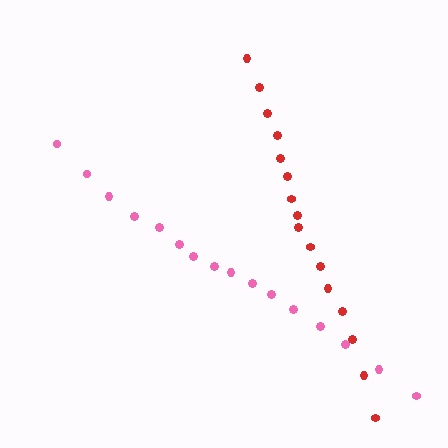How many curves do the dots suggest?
There are 2 distinct paths.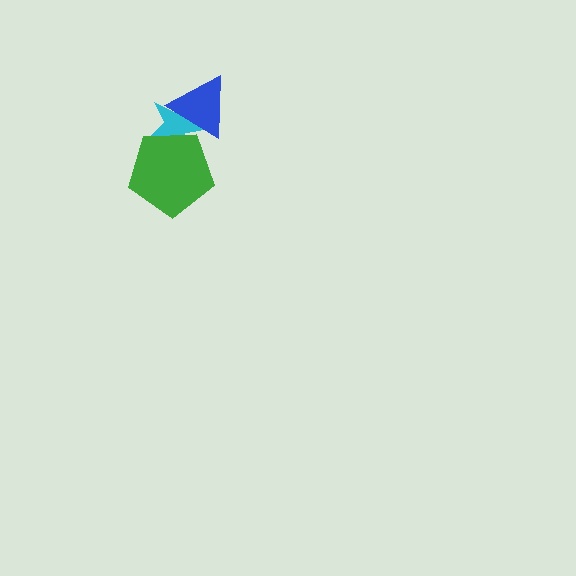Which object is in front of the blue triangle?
The green pentagon is in front of the blue triangle.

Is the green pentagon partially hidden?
No, no other shape covers it.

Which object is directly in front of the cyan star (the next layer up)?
The blue triangle is directly in front of the cyan star.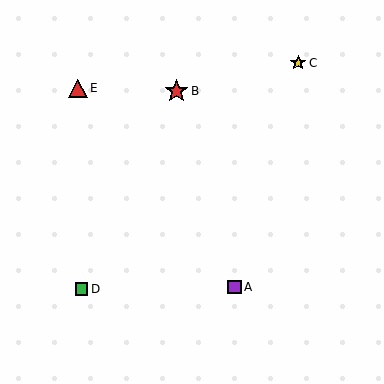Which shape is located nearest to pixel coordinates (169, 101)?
The red star (labeled B) at (177, 91) is nearest to that location.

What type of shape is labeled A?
Shape A is a purple square.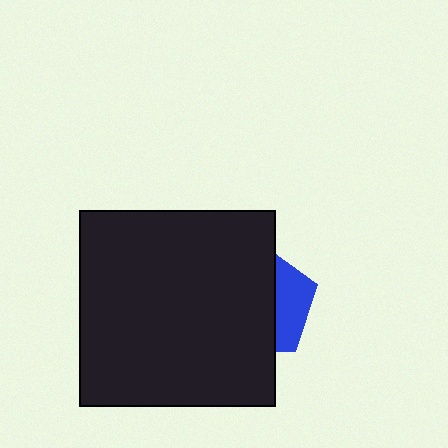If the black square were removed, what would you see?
You would see the complete blue pentagon.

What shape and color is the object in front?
The object in front is a black square.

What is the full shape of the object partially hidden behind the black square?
The partially hidden object is a blue pentagon.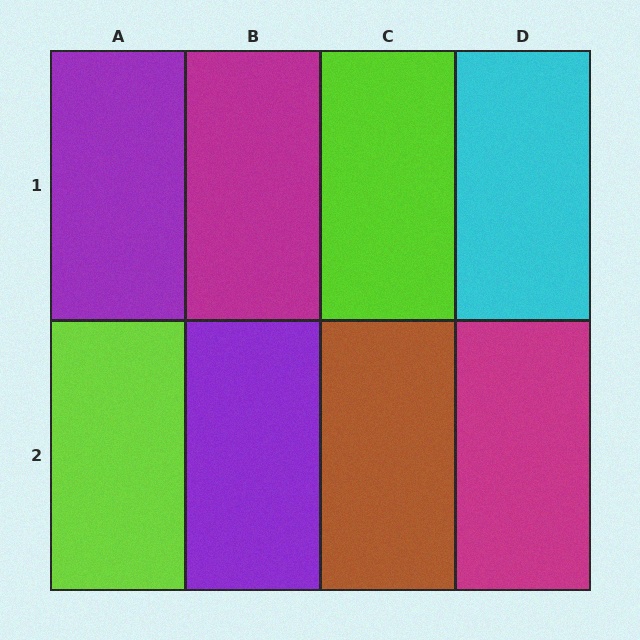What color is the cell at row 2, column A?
Lime.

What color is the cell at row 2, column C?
Brown.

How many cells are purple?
2 cells are purple.